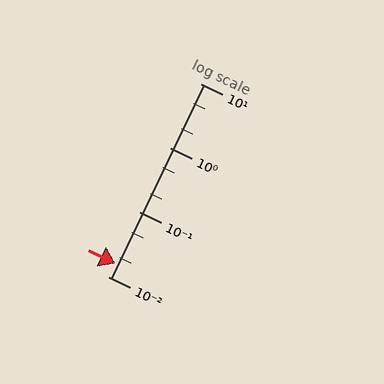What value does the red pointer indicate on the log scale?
The pointer indicates approximately 0.016.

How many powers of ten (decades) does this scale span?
The scale spans 3 decades, from 0.01 to 10.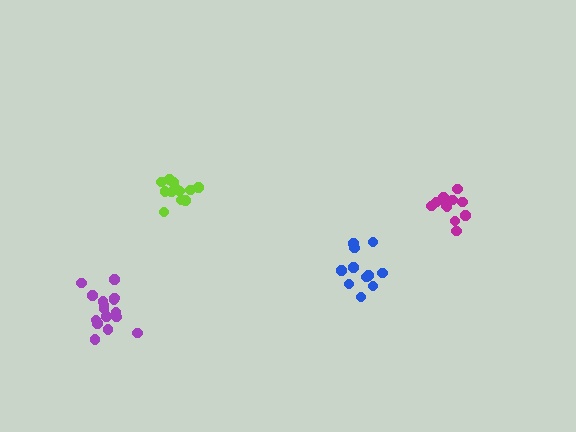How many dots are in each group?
Group 1: 16 dots, Group 2: 11 dots, Group 3: 11 dots, Group 4: 14 dots (52 total).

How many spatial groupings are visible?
There are 4 spatial groupings.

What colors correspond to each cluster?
The clusters are colored: purple, magenta, blue, lime.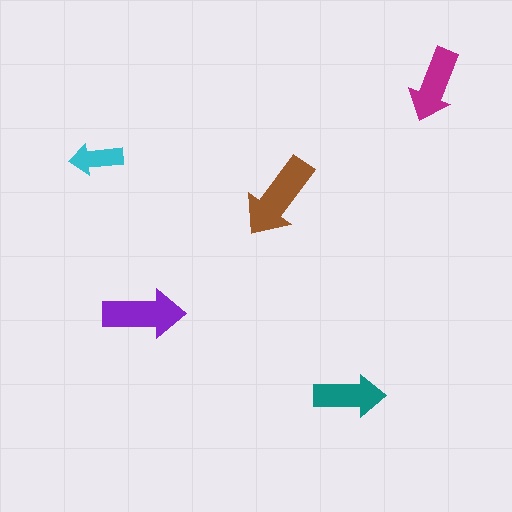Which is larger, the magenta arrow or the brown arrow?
The brown one.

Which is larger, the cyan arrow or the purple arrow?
The purple one.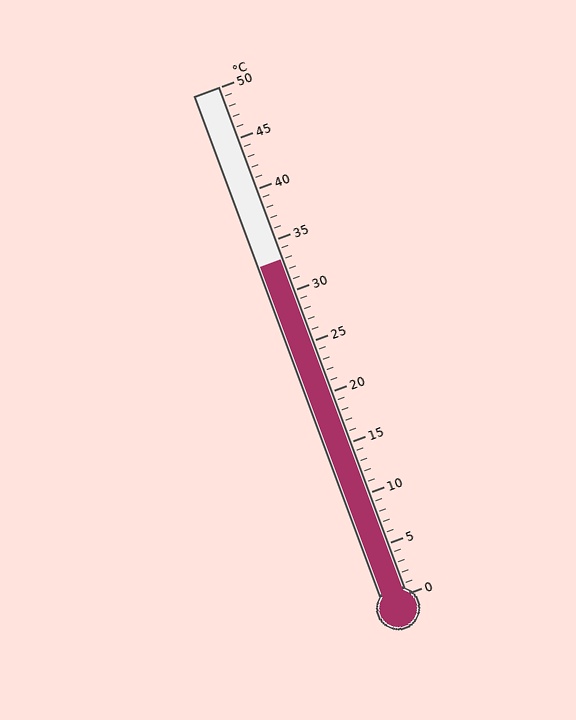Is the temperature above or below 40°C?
The temperature is below 40°C.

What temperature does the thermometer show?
The thermometer shows approximately 33°C.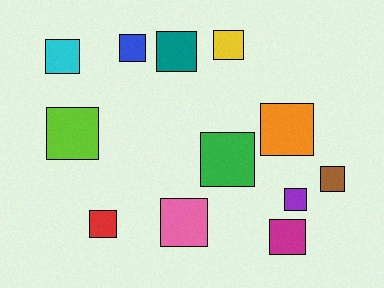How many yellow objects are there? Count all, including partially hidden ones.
There is 1 yellow object.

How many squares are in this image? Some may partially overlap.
There are 12 squares.